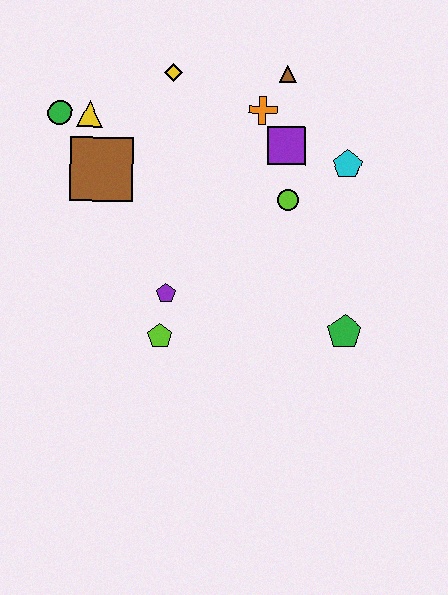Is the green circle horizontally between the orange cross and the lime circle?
No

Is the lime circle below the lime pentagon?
No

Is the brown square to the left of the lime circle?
Yes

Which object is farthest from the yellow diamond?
The green pentagon is farthest from the yellow diamond.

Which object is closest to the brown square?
The yellow triangle is closest to the brown square.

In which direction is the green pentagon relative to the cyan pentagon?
The green pentagon is below the cyan pentagon.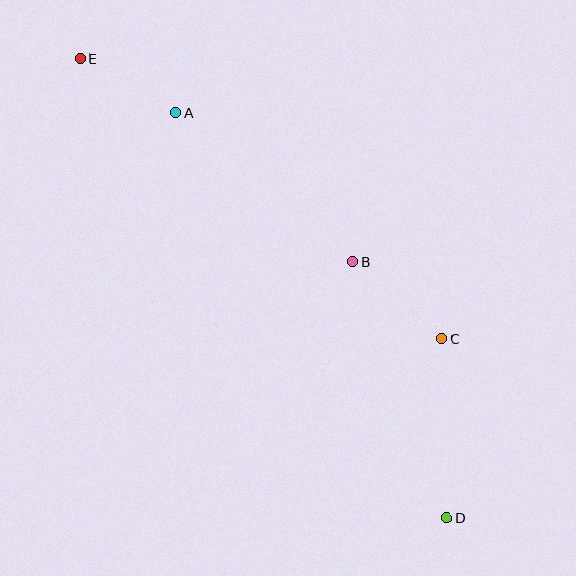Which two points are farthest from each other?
Points D and E are farthest from each other.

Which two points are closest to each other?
Points A and E are closest to each other.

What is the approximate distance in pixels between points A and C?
The distance between A and C is approximately 349 pixels.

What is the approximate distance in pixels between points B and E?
The distance between B and E is approximately 340 pixels.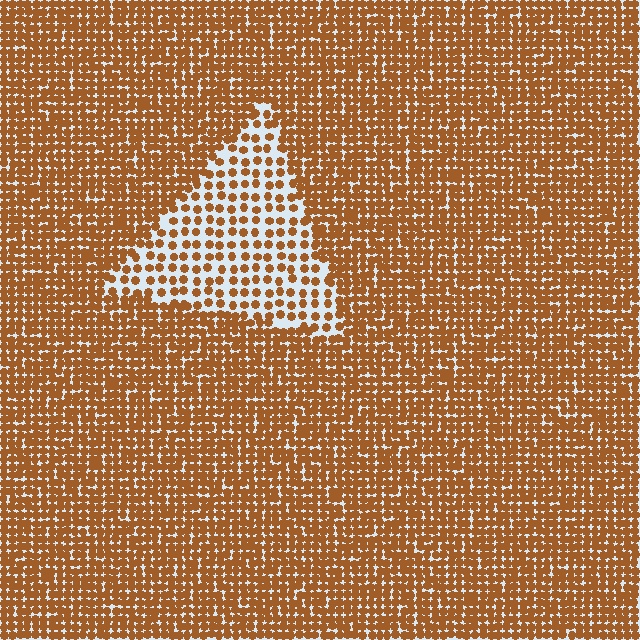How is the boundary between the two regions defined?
The boundary is defined by a change in element density (approximately 2.2x ratio). All elements are the same color, size, and shape.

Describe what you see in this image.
The image contains small brown elements arranged at two different densities. A triangle-shaped region is visible where the elements are less densely packed than the surrounding area.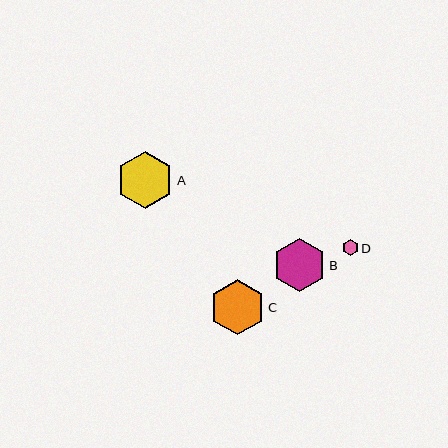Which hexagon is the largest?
Hexagon A is the largest with a size of approximately 57 pixels.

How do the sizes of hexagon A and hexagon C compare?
Hexagon A and hexagon C are approximately the same size.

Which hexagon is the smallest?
Hexagon D is the smallest with a size of approximately 16 pixels.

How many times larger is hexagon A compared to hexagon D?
Hexagon A is approximately 3.6 times the size of hexagon D.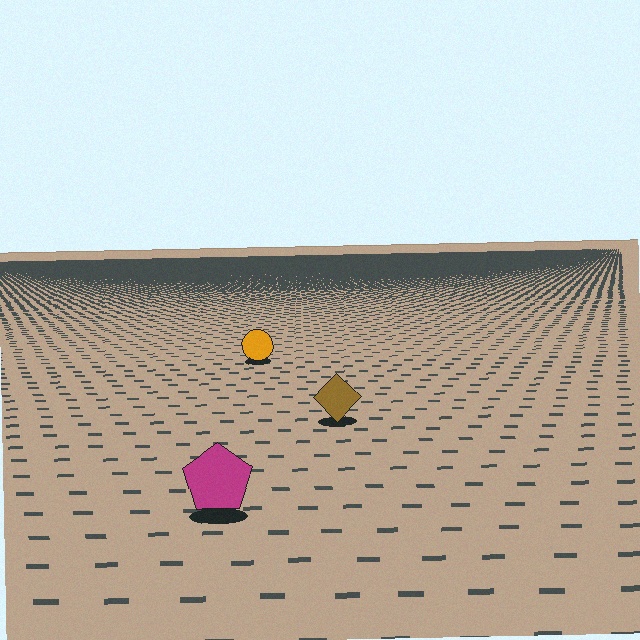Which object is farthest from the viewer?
The orange circle is farthest from the viewer. It appears smaller and the ground texture around it is denser.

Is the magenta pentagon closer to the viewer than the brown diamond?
Yes. The magenta pentagon is closer — you can tell from the texture gradient: the ground texture is coarser near it.